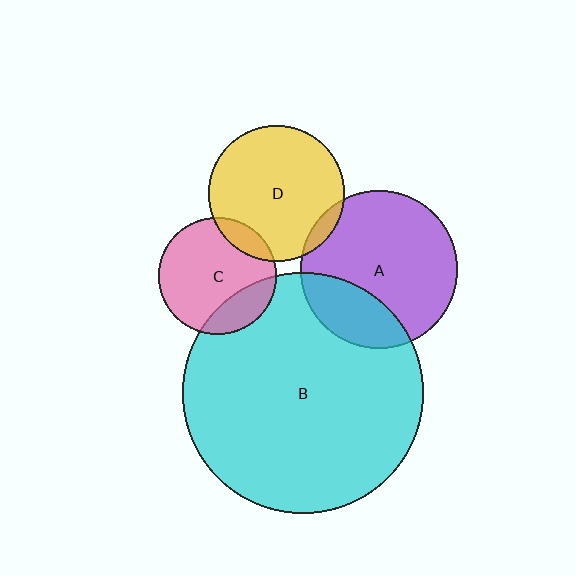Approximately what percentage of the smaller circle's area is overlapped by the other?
Approximately 20%.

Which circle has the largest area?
Circle B (cyan).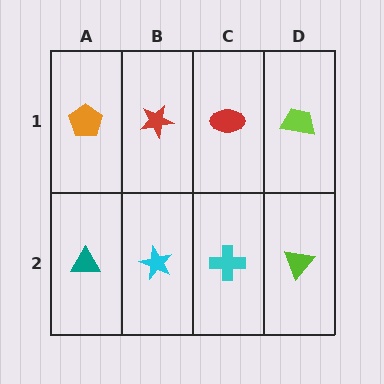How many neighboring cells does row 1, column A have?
2.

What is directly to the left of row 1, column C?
A red star.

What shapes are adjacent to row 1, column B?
A cyan star (row 2, column B), an orange pentagon (row 1, column A), a red ellipse (row 1, column C).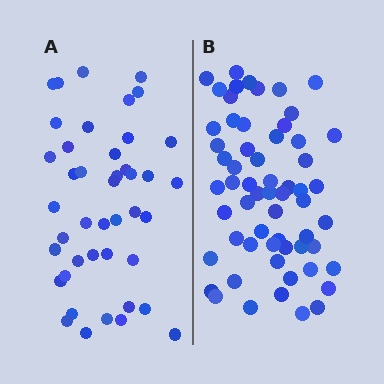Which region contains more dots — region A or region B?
Region B (the right region) has more dots.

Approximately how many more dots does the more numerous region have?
Region B has approximately 15 more dots than region A.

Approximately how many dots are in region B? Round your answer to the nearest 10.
About 60 dots.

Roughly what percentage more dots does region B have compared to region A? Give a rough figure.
About 40% more.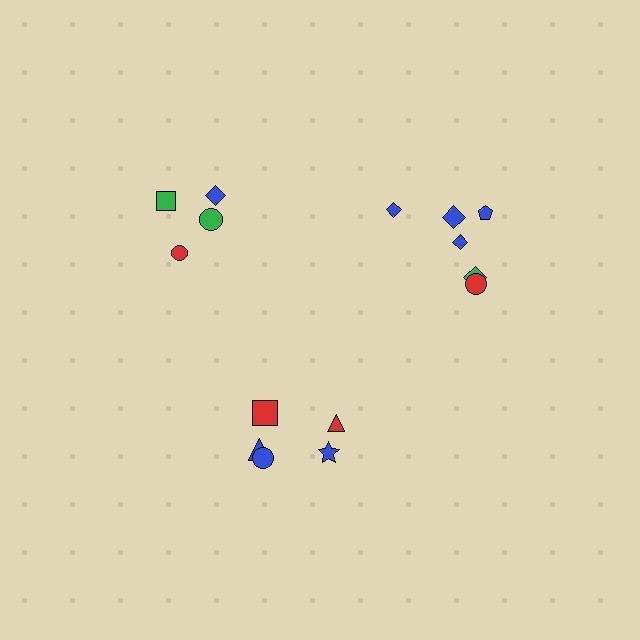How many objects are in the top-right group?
There are 6 objects.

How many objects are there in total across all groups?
There are 15 objects.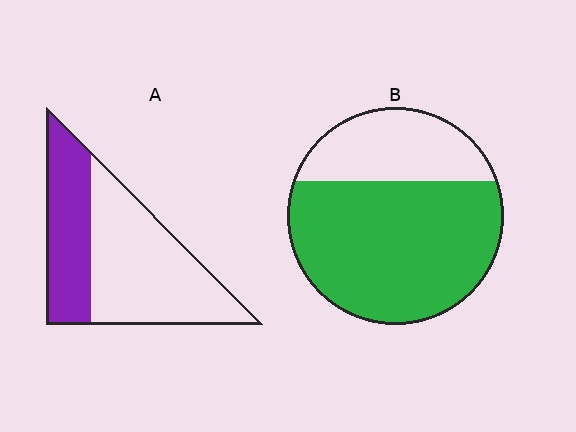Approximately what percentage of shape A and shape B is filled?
A is approximately 35% and B is approximately 70%.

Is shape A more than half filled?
No.